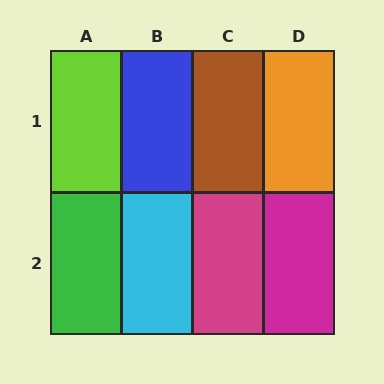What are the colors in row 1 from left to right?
Lime, blue, brown, orange.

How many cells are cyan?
1 cell is cyan.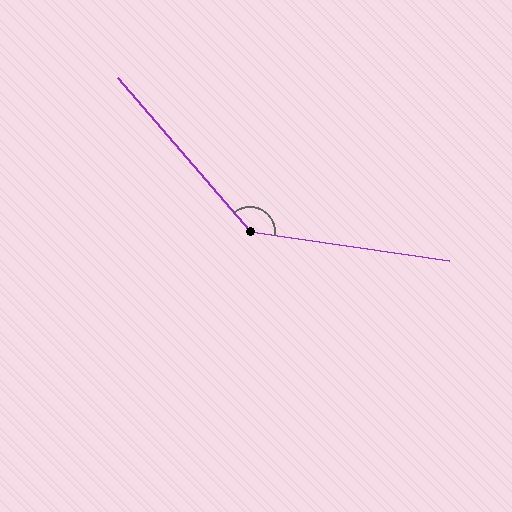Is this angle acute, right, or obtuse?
It is obtuse.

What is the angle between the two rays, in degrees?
Approximately 139 degrees.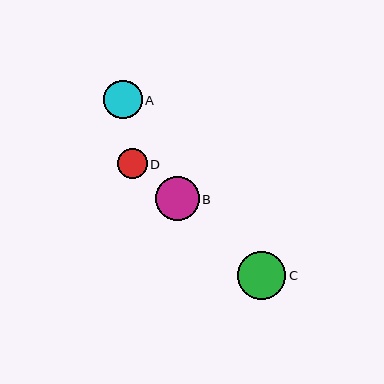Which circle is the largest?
Circle C is the largest with a size of approximately 48 pixels.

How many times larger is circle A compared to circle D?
Circle A is approximately 1.3 times the size of circle D.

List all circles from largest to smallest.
From largest to smallest: C, B, A, D.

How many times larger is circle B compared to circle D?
Circle B is approximately 1.5 times the size of circle D.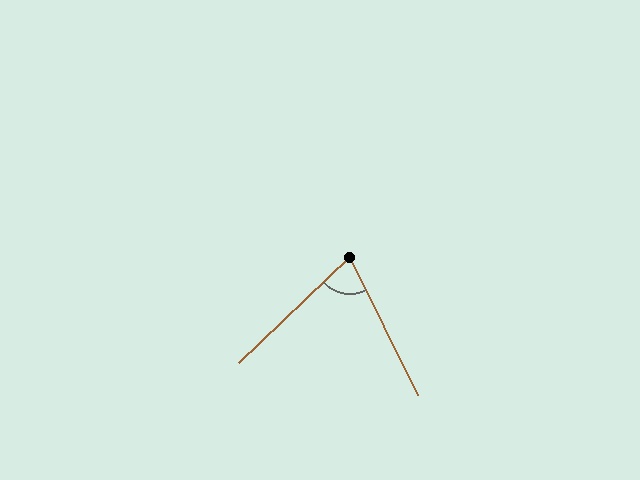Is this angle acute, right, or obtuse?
It is acute.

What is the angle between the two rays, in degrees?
Approximately 73 degrees.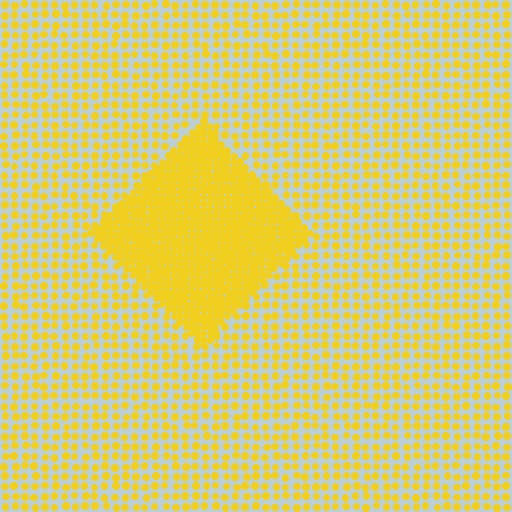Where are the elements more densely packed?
The elements are more densely packed inside the diamond boundary.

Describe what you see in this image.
The image contains small yellow elements arranged at two different densities. A diamond-shaped region is visible where the elements are more densely packed than the surrounding area.